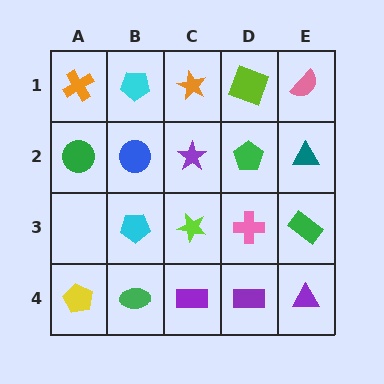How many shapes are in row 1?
5 shapes.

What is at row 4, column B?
A green ellipse.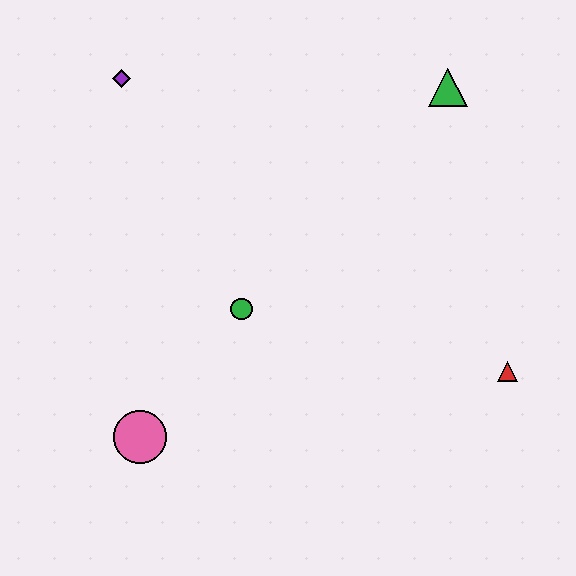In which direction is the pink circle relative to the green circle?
The pink circle is below the green circle.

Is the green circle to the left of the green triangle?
Yes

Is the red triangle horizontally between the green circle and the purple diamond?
No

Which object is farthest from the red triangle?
The purple diamond is farthest from the red triangle.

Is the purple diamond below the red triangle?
No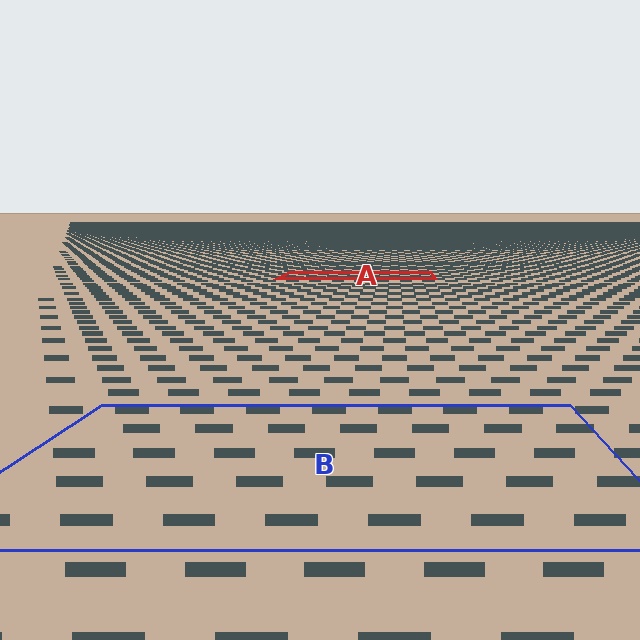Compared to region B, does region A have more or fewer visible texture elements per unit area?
Region A has more texture elements per unit area — they are packed more densely because it is farther away.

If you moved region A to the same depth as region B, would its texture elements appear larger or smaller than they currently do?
They would appear larger. At a closer depth, the same texture elements are projected at a bigger on-screen size.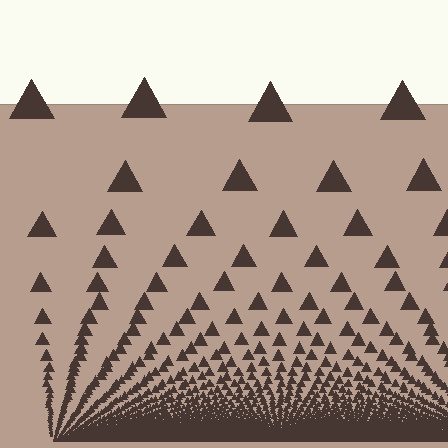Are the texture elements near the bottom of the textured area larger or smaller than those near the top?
Smaller. The gradient is inverted — elements near the bottom are smaller and denser.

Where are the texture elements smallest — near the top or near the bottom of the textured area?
Near the bottom.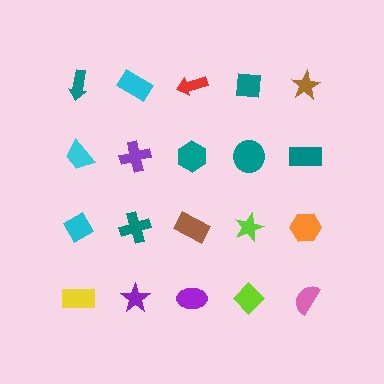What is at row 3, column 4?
A lime star.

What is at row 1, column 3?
A red arrow.